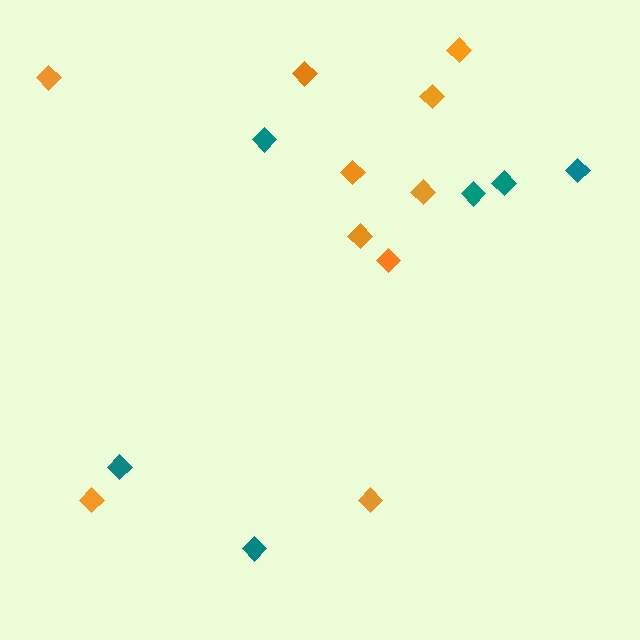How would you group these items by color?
There are 2 groups: one group of orange diamonds (10) and one group of teal diamonds (6).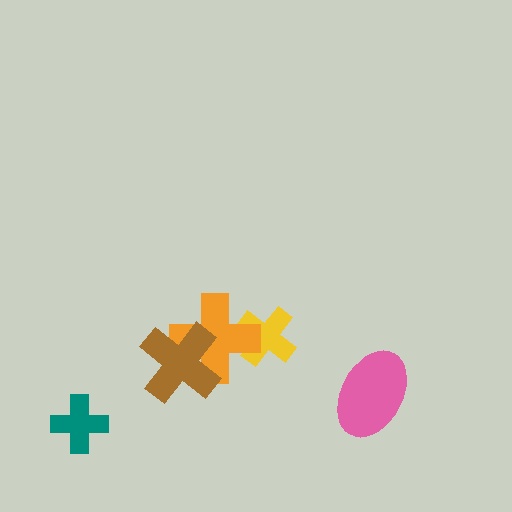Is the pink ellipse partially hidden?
No, no other shape covers it.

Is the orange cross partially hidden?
Yes, it is partially covered by another shape.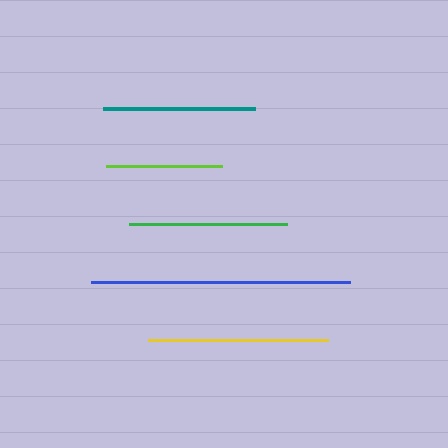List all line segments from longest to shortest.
From longest to shortest: blue, yellow, green, teal, lime.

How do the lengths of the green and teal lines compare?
The green and teal lines are approximately the same length.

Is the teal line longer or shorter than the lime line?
The teal line is longer than the lime line.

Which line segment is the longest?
The blue line is the longest at approximately 259 pixels.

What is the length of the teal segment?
The teal segment is approximately 152 pixels long.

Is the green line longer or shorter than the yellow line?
The yellow line is longer than the green line.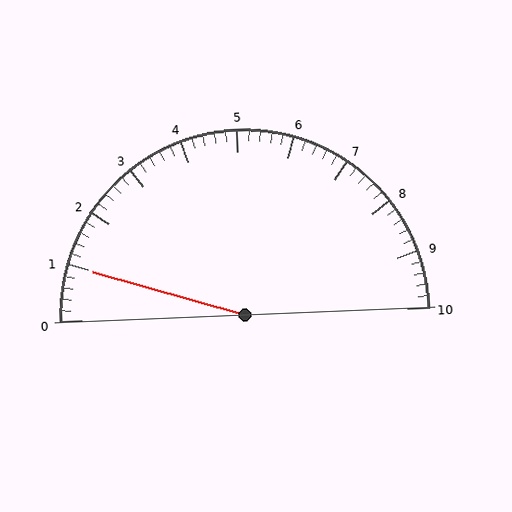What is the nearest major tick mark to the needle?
The nearest major tick mark is 1.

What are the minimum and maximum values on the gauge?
The gauge ranges from 0 to 10.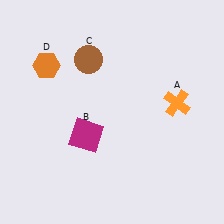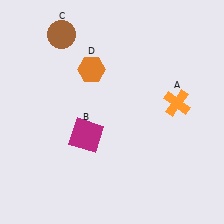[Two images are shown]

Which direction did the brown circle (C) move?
The brown circle (C) moved left.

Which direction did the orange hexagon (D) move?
The orange hexagon (D) moved right.